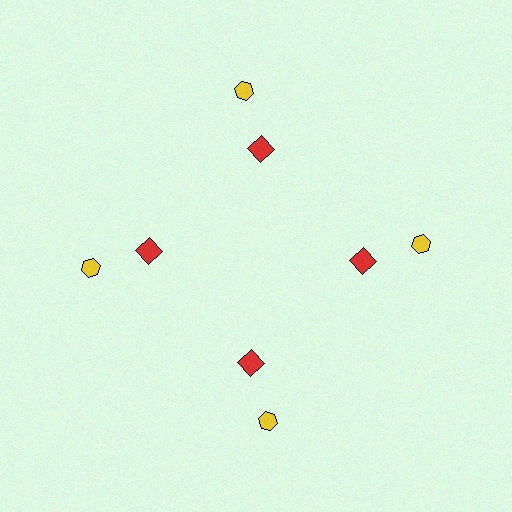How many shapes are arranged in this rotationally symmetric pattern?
There are 8 shapes, arranged in 4 groups of 2.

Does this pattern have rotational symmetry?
Yes, this pattern has 4-fold rotational symmetry. It looks the same after rotating 90 degrees around the center.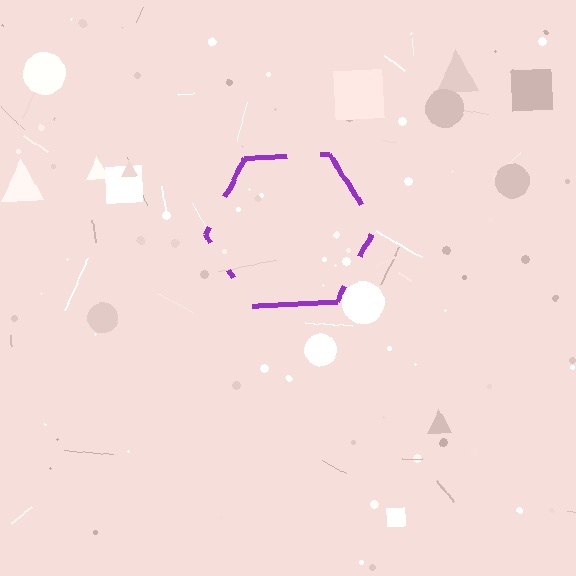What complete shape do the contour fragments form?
The contour fragments form a hexagon.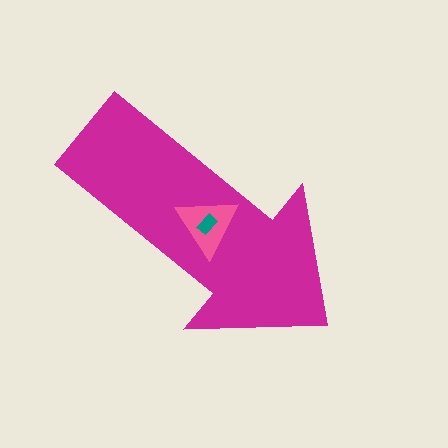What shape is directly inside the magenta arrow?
The pink triangle.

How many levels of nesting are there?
3.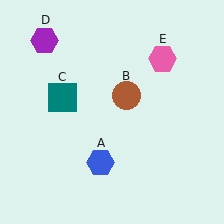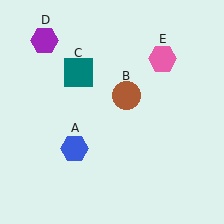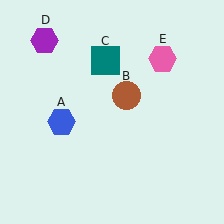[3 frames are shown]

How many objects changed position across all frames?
2 objects changed position: blue hexagon (object A), teal square (object C).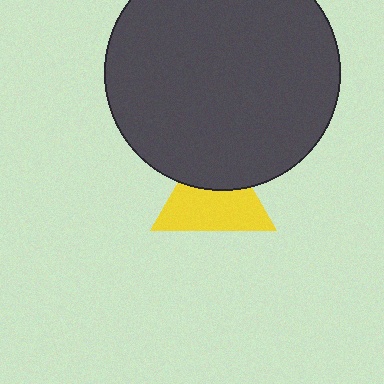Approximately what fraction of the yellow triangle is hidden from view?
Roughly 38% of the yellow triangle is hidden behind the dark gray circle.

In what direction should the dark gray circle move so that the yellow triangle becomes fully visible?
The dark gray circle should move up. That is the shortest direction to clear the overlap and leave the yellow triangle fully visible.